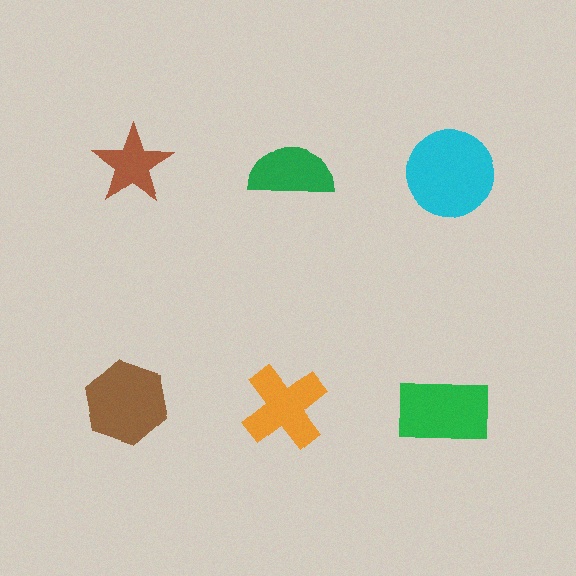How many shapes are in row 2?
3 shapes.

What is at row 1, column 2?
A green semicircle.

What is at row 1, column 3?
A cyan circle.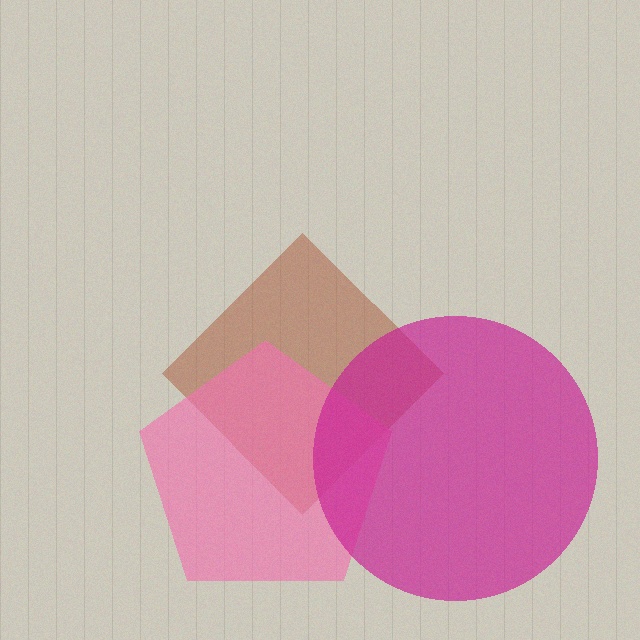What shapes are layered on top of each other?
The layered shapes are: a brown diamond, a pink pentagon, a magenta circle.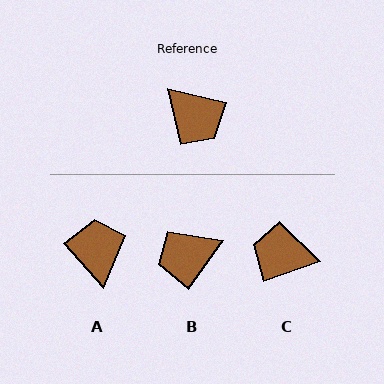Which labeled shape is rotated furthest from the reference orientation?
C, about 147 degrees away.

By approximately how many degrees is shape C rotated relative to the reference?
Approximately 147 degrees clockwise.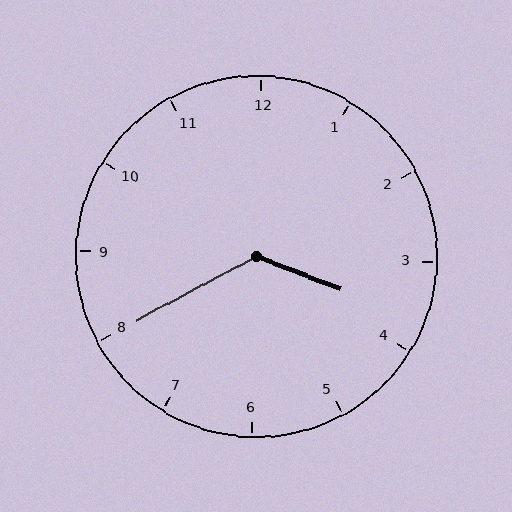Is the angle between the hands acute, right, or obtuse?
It is obtuse.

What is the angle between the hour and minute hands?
Approximately 130 degrees.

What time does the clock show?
3:40.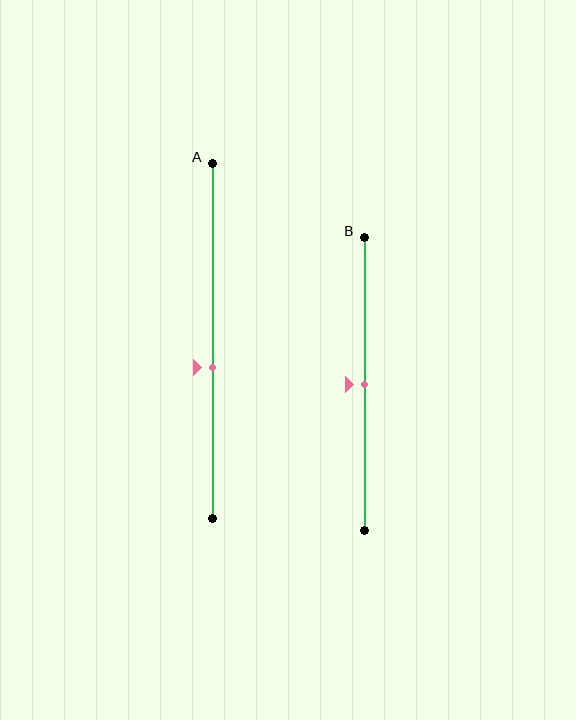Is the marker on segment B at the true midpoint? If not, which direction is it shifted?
Yes, the marker on segment B is at the true midpoint.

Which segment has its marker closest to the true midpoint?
Segment B has its marker closest to the true midpoint.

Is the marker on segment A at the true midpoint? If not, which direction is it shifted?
No, the marker on segment A is shifted downward by about 7% of the segment length.